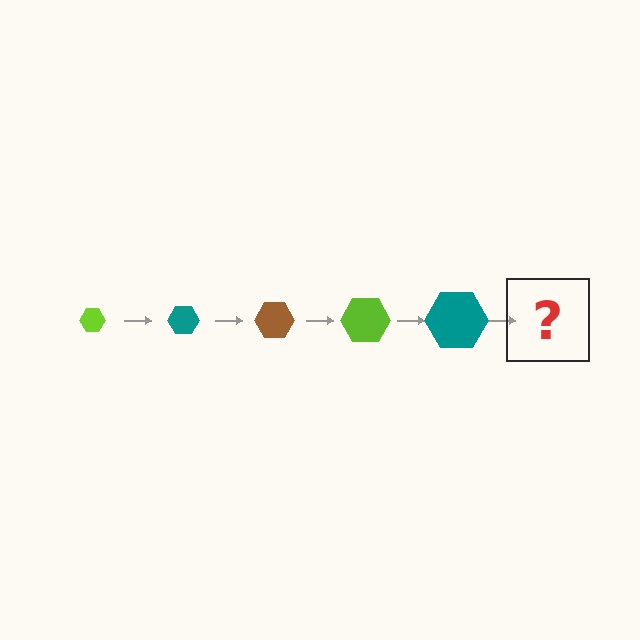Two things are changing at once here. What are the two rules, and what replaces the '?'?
The two rules are that the hexagon grows larger each step and the color cycles through lime, teal, and brown. The '?' should be a brown hexagon, larger than the previous one.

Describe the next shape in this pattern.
It should be a brown hexagon, larger than the previous one.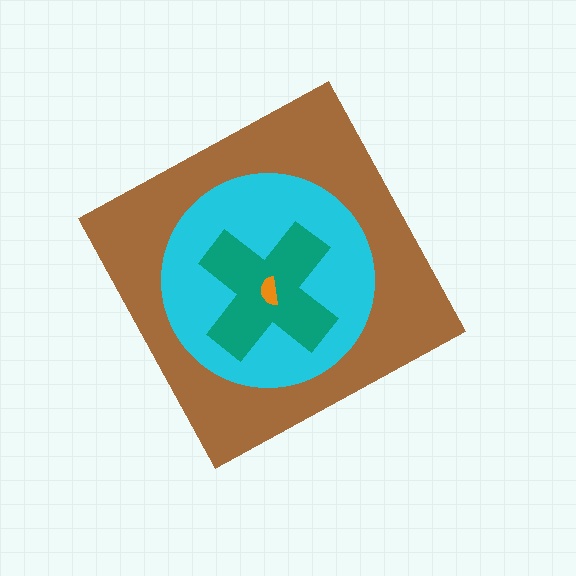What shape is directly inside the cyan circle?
The teal cross.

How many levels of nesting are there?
4.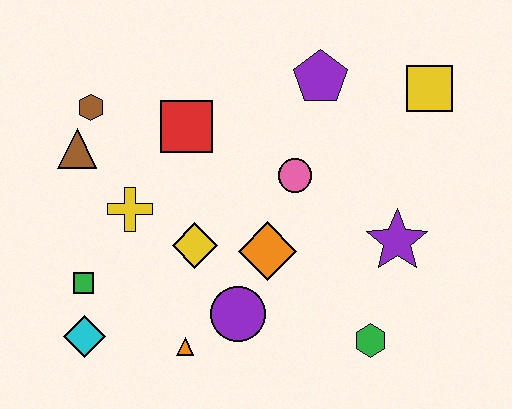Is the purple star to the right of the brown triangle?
Yes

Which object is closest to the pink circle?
The orange diamond is closest to the pink circle.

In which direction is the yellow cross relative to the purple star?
The yellow cross is to the left of the purple star.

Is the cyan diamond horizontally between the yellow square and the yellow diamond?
No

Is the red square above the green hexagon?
Yes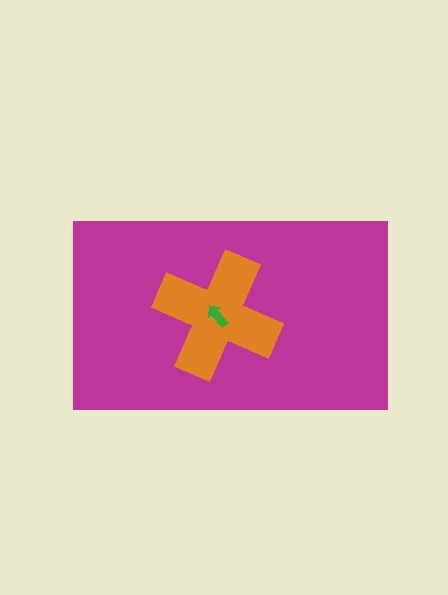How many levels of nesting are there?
3.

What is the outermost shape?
The magenta rectangle.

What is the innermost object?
The green arrow.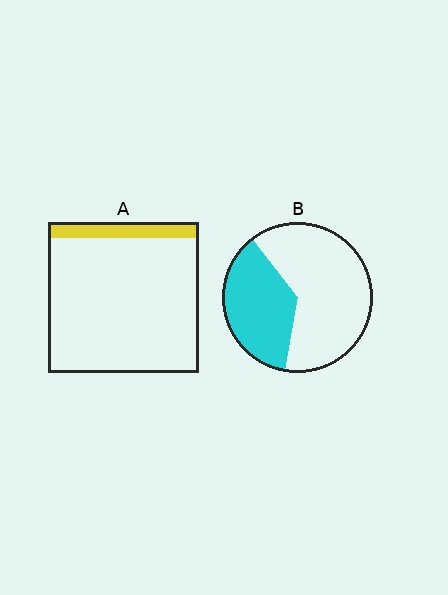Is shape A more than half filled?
No.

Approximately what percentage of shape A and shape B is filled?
A is approximately 10% and B is approximately 35%.